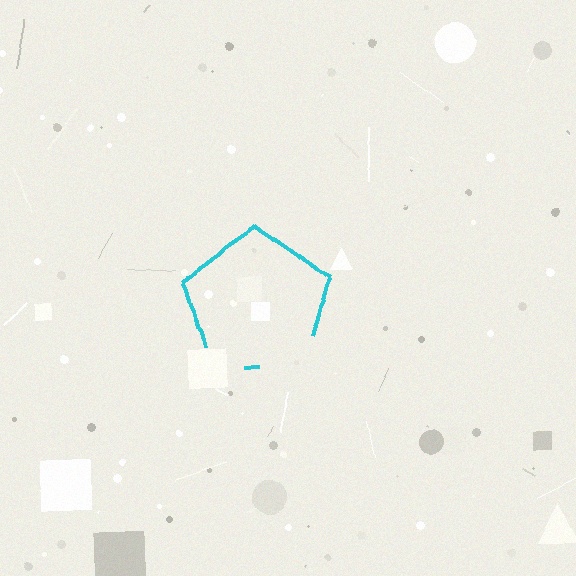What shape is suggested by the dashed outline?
The dashed outline suggests a pentagon.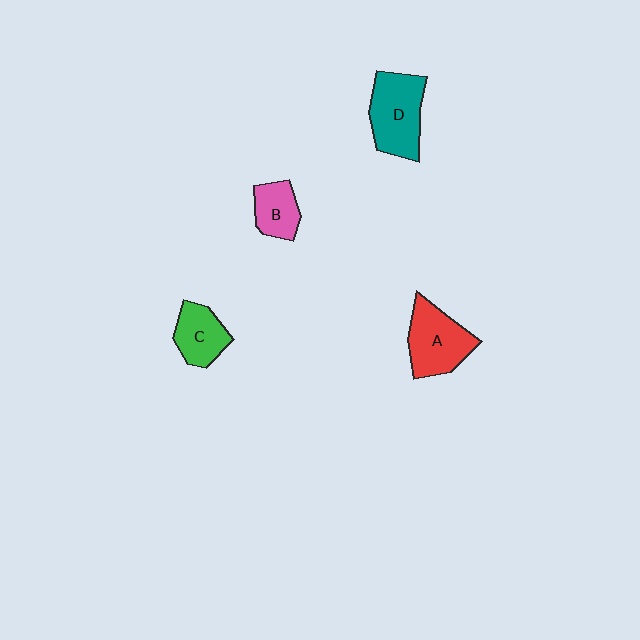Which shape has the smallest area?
Shape B (pink).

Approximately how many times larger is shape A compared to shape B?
Approximately 1.7 times.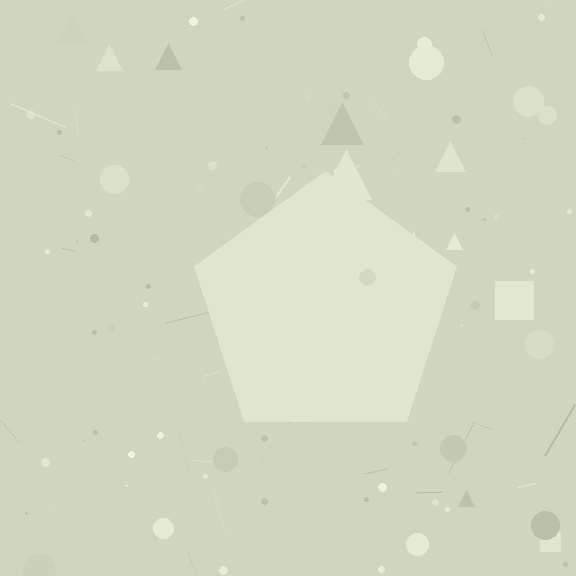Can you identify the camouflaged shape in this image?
The camouflaged shape is a pentagon.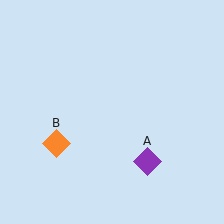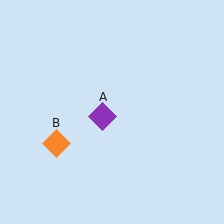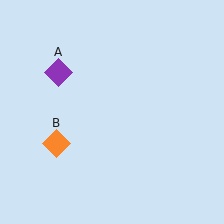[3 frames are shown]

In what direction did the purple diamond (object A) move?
The purple diamond (object A) moved up and to the left.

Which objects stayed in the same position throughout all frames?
Orange diamond (object B) remained stationary.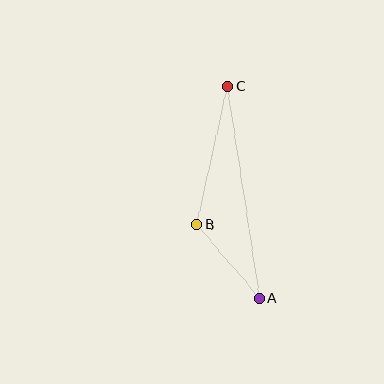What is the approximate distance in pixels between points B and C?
The distance between B and C is approximately 141 pixels.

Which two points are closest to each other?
Points A and B are closest to each other.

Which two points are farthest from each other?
Points A and C are farthest from each other.